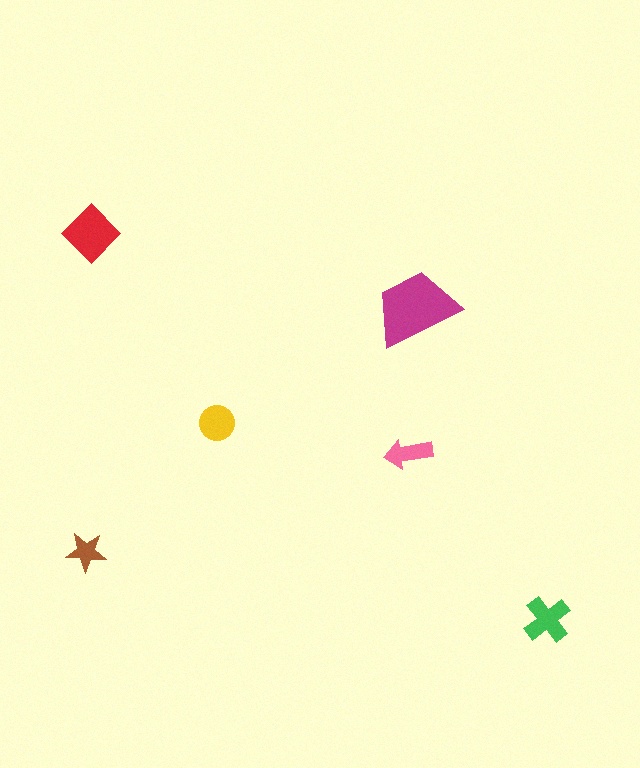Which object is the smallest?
The brown star.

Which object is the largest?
The magenta trapezoid.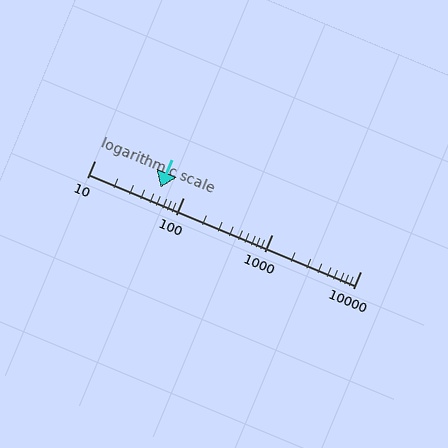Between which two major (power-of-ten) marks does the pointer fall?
The pointer is between 10 and 100.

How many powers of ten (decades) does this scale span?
The scale spans 3 decades, from 10 to 10000.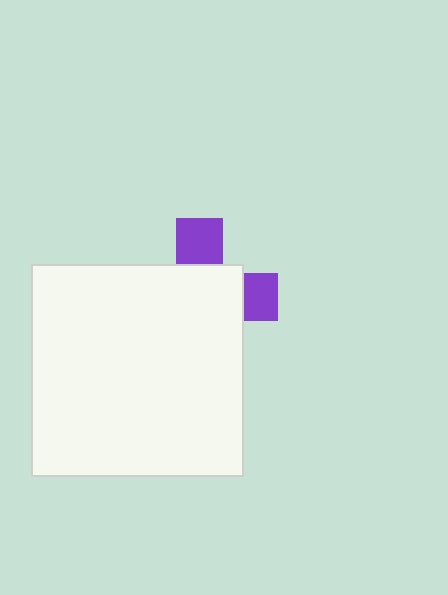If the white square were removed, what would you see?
You would see the complete purple cross.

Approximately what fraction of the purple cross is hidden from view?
Roughly 70% of the purple cross is hidden behind the white square.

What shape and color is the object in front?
The object in front is a white square.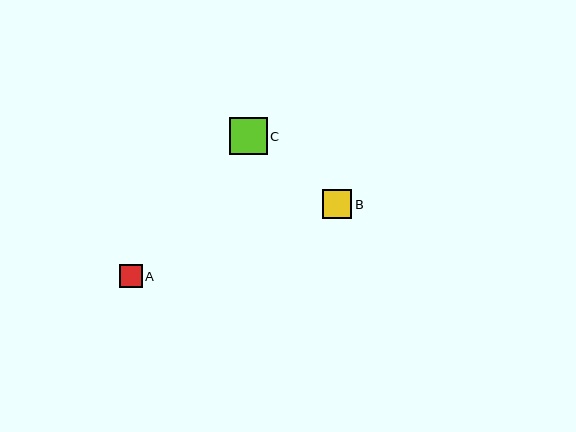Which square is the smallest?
Square A is the smallest with a size of approximately 22 pixels.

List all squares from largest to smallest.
From largest to smallest: C, B, A.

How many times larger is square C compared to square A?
Square C is approximately 1.7 times the size of square A.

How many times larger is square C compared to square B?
Square C is approximately 1.3 times the size of square B.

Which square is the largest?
Square C is the largest with a size of approximately 37 pixels.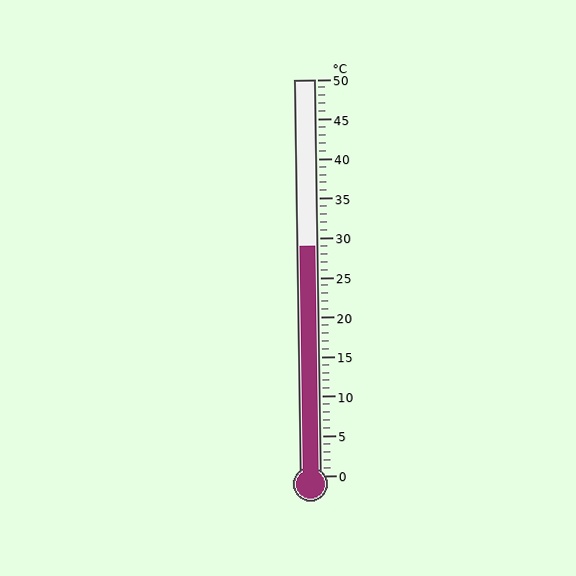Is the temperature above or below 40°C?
The temperature is below 40°C.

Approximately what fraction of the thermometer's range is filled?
The thermometer is filled to approximately 60% of its range.